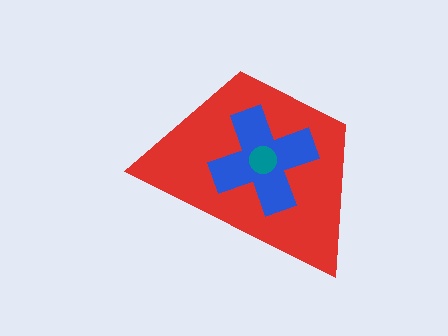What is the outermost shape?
The red trapezoid.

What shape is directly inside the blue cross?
The teal circle.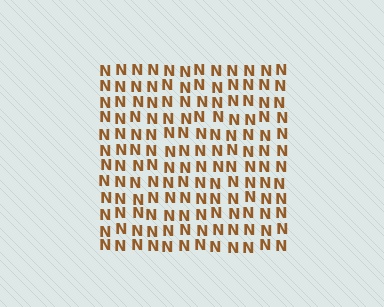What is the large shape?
The large shape is a square.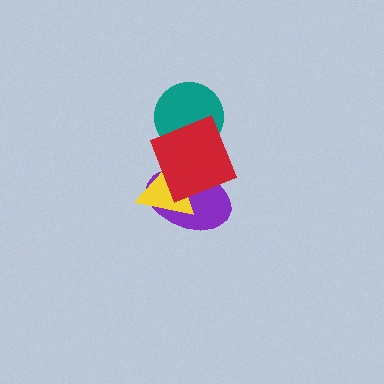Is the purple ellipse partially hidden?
Yes, it is partially covered by another shape.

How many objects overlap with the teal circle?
1 object overlaps with the teal circle.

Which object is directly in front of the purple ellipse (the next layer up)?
The yellow triangle is directly in front of the purple ellipse.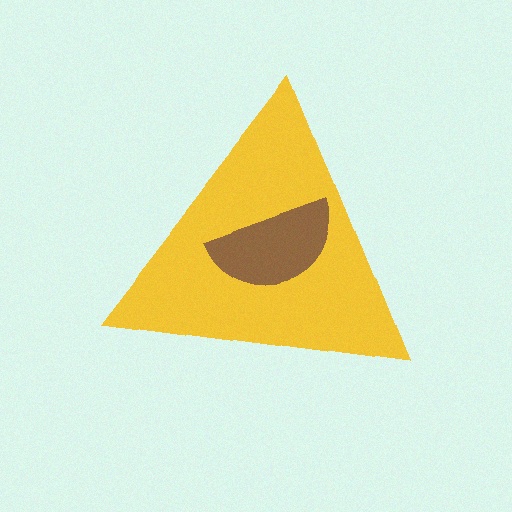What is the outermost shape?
The yellow triangle.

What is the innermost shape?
The brown semicircle.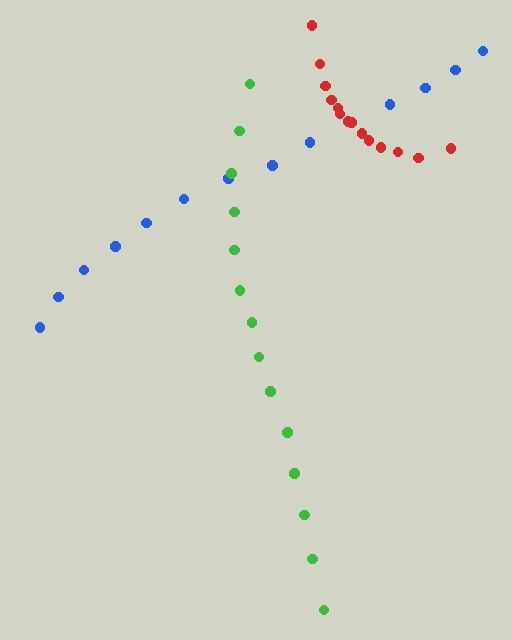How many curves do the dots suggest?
There are 3 distinct paths.